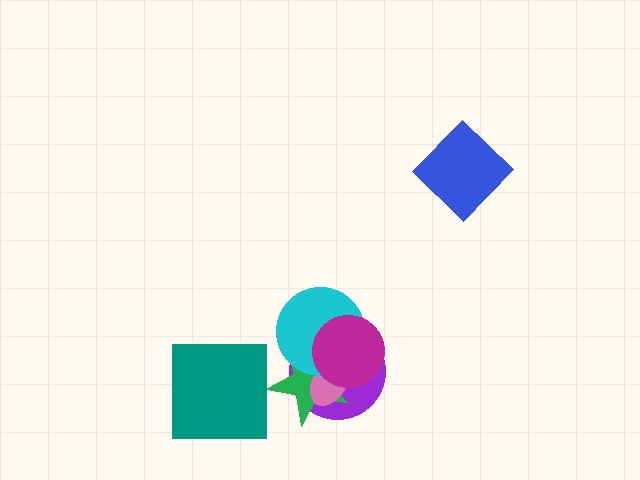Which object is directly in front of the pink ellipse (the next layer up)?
The cyan circle is directly in front of the pink ellipse.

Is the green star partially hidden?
Yes, it is partially covered by another shape.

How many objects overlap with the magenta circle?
4 objects overlap with the magenta circle.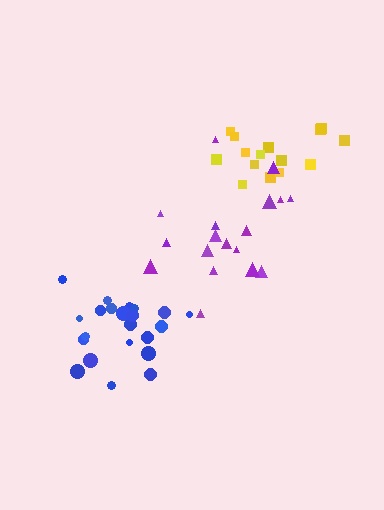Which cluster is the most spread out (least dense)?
Purple.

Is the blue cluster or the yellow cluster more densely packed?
Blue.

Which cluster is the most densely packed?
Blue.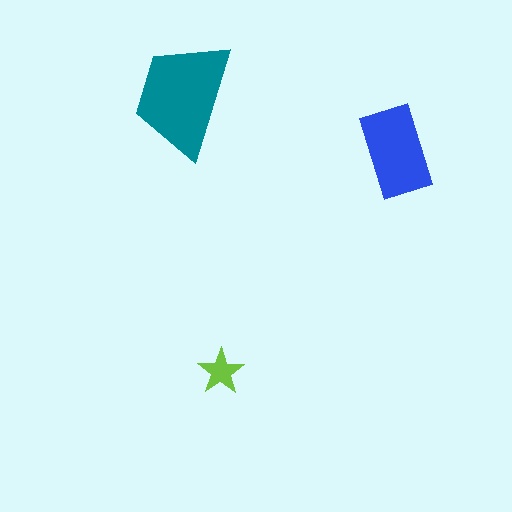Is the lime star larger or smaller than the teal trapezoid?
Smaller.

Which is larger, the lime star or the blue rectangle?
The blue rectangle.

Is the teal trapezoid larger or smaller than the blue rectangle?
Larger.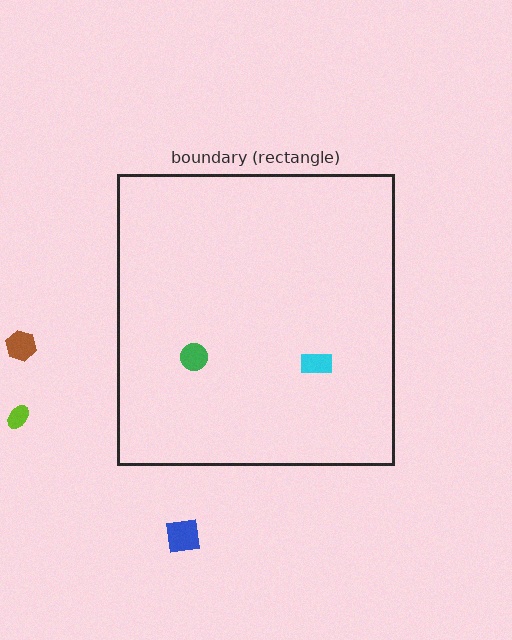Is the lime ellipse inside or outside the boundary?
Outside.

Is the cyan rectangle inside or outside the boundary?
Inside.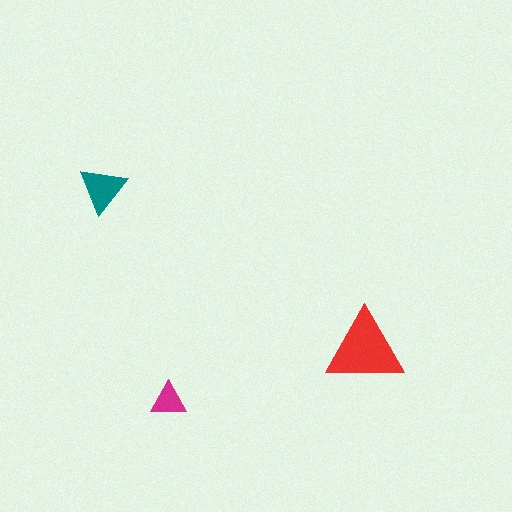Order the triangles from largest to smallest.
the red one, the teal one, the magenta one.